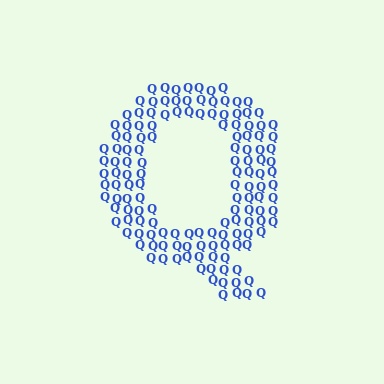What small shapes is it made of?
It is made of small letter Q's.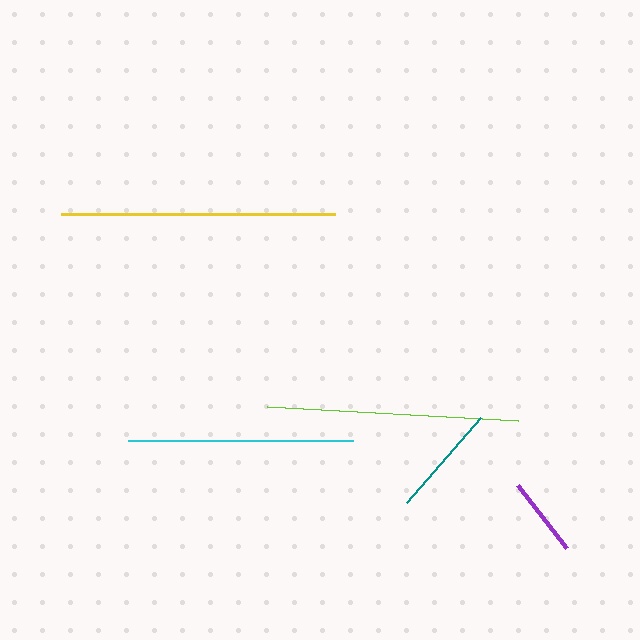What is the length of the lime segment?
The lime segment is approximately 252 pixels long.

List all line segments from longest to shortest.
From longest to shortest: yellow, lime, cyan, teal, purple.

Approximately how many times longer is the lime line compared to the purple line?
The lime line is approximately 3.2 times the length of the purple line.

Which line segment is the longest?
The yellow line is the longest at approximately 274 pixels.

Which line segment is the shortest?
The purple line is the shortest at approximately 79 pixels.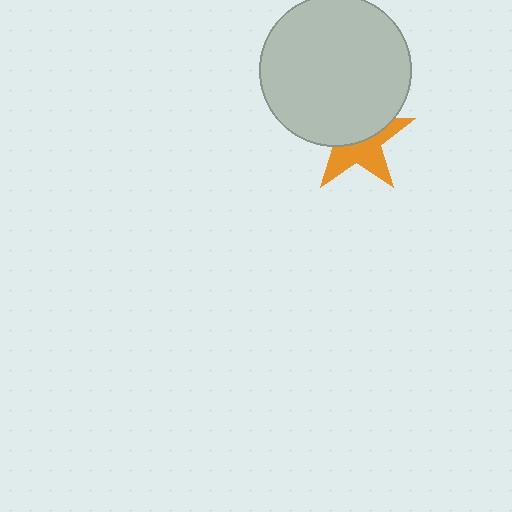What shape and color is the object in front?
The object in front is a light gray circle.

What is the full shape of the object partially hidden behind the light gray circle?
The partially hidden object is an orange star.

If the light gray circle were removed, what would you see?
You would see the complete orange star.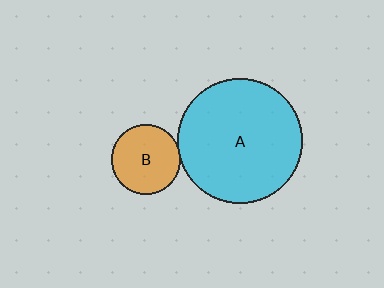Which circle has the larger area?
Circle A (cyan).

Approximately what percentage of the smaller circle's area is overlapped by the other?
Approximately 5%.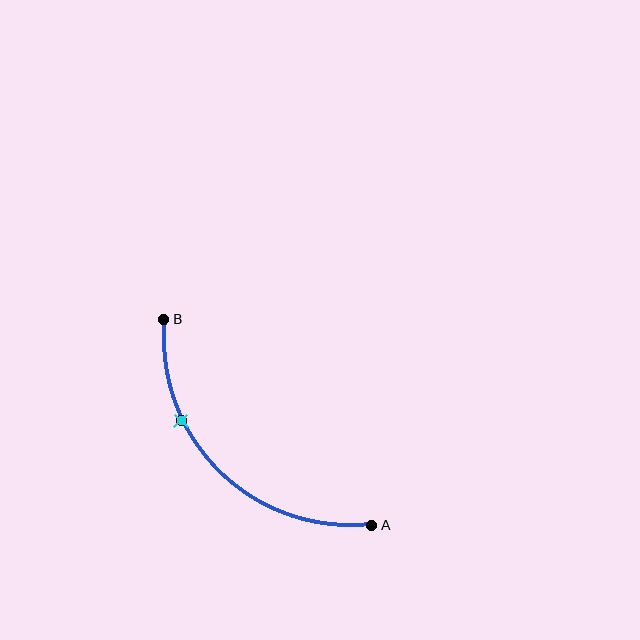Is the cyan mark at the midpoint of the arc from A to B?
No. The cyan mark lies on the arc but is closer to endpoint B. The arc midpoint would be at the point on the curve equidistant along the arc from both A and B.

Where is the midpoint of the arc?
The arc midpoint is the point on the curve farthest from the straight line joining A and B. It sits below and to the left of that line.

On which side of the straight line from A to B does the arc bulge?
The arc bulges below and to the left of the straight line connecting A and B.